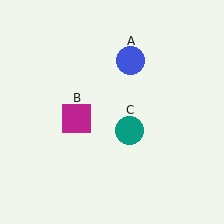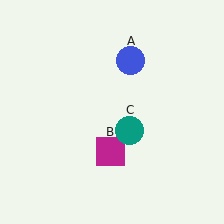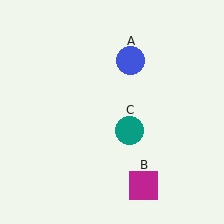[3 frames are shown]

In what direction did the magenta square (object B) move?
The magenta square (object B) moved down and to the right.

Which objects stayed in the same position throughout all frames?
Blue circle (object A) and teal circle (object C) remained stationary.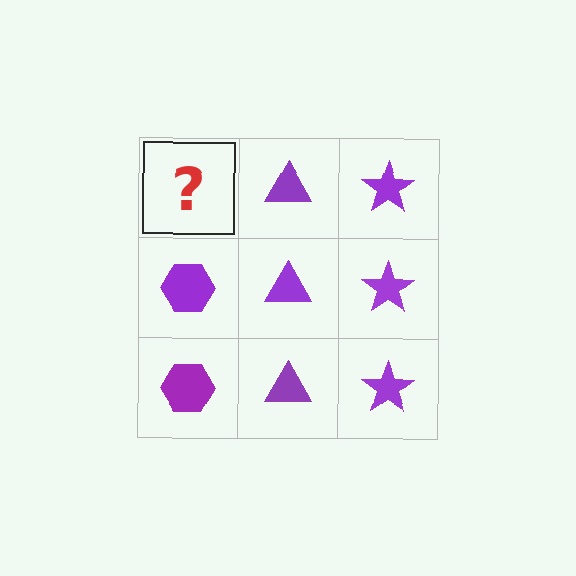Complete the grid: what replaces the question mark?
The question mark should be replaced with a purple hexagon.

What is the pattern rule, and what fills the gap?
The rule is that each column has a consistent shape. The gap should be filled with a purple hexagon.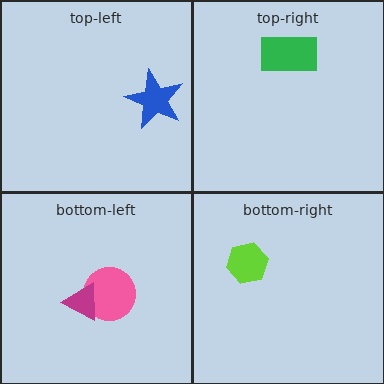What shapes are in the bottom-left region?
The pink circle, the magenta triangle.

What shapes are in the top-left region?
The blue star.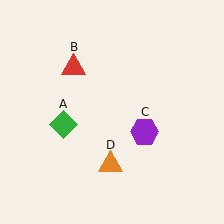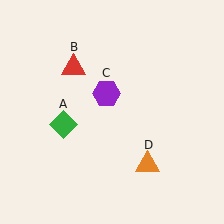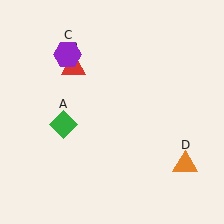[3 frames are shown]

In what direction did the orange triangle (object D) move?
The orange triangle (object D) moved right.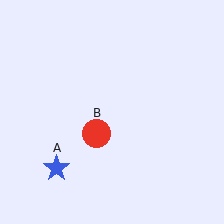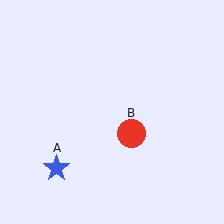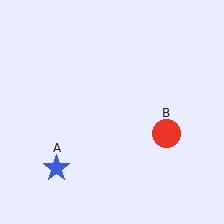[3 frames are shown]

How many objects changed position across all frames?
1 object changed position: red circle (object B).